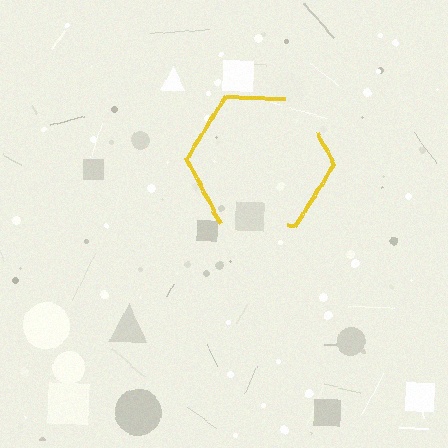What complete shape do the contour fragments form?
The contour fragments form a hexagon.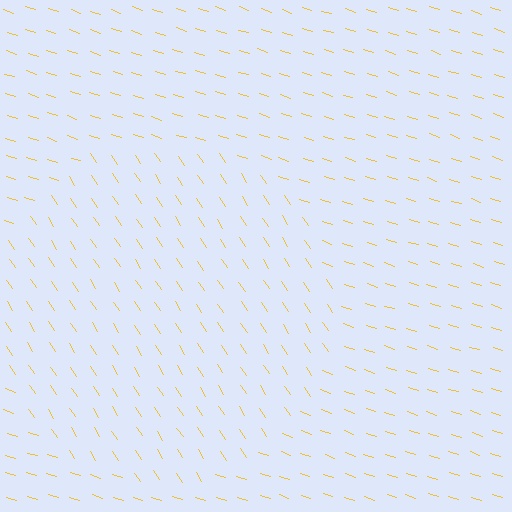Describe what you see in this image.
The image is filled with small yellow line segments. A circle region in the image has lines oriented differently from the surrounding lines, creating a visible texture boundary.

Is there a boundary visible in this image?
Yes, there is a texture boundary formed by a change in line orientation.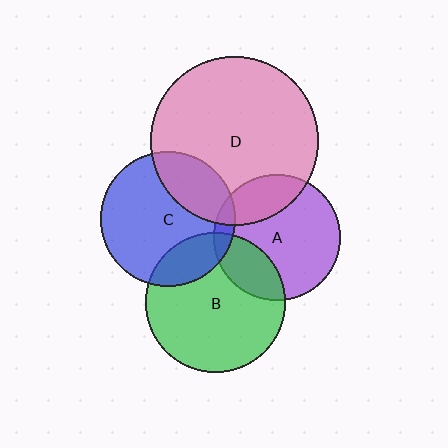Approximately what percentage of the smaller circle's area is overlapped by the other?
Approximately 10%.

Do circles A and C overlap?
Yes.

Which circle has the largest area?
Circle D (pink).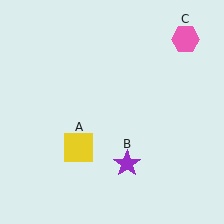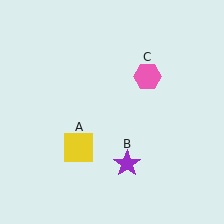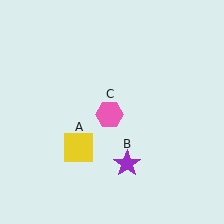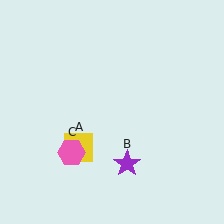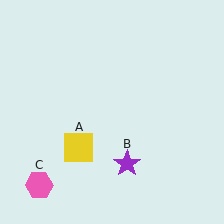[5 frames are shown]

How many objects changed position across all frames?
1 object changed position: pink hexagon (object C).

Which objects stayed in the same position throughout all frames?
Yellow square (object A) and purple star (object B) remained stationary.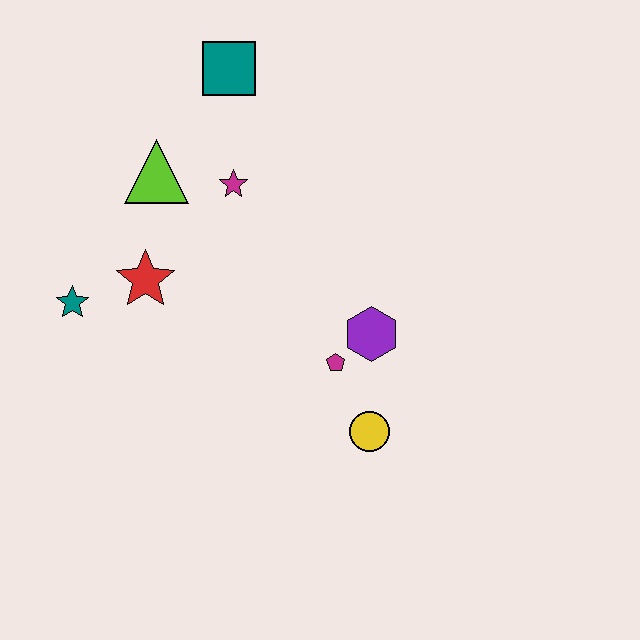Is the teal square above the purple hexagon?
Yes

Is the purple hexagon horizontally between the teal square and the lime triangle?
No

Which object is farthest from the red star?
The yellow circle is farthest from the red star.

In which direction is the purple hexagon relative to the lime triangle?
The purple hexagon is to the right of the lime triangle.